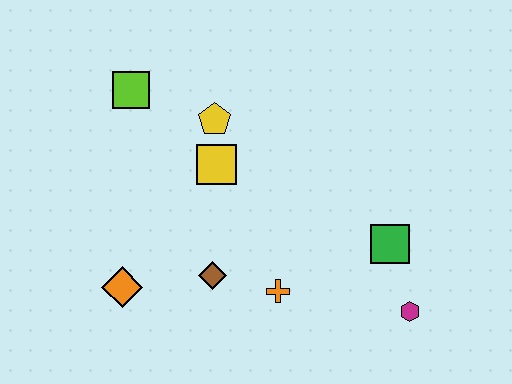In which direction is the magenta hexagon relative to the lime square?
The magenta hexagon is to the right of the lime square.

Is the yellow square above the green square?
Yes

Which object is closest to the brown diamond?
The orange cross is closest to the brown diamond.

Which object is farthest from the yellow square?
The magenta hexagon is farthest from the yellow square.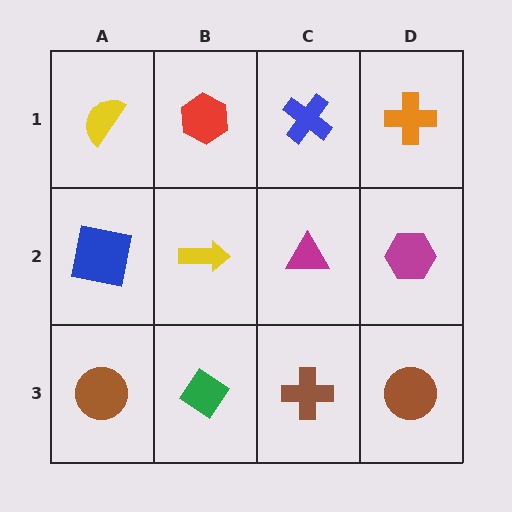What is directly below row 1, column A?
A blue square.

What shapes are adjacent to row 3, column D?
A magenta hexagon (row 2, column D), a brown cross (row 3, column C).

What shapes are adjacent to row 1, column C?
A magenta triangle (row 2, column C), a red hexagon (row 1, column B), an orange cross (row 1, column D).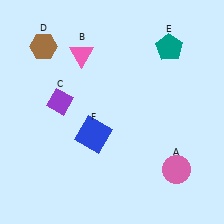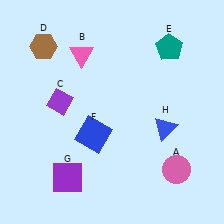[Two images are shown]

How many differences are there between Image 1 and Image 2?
There are 2 differences between the two images.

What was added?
A purple square (G), a blue triangle (H) were added in Image 2.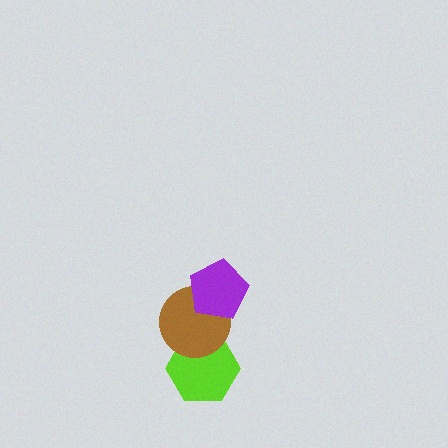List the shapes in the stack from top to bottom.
From top to bottom: the purple pentagon, the brown circle, the lime hexagon.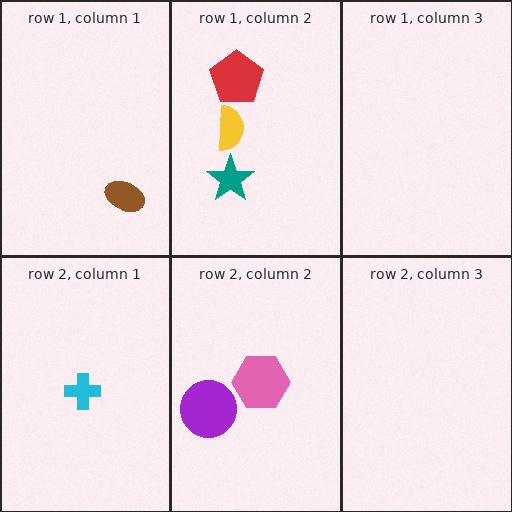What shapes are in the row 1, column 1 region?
The brown ellipse.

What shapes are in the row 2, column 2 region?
The pink hexagon, the purple circle.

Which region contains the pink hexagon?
The row 2, column 2 region.